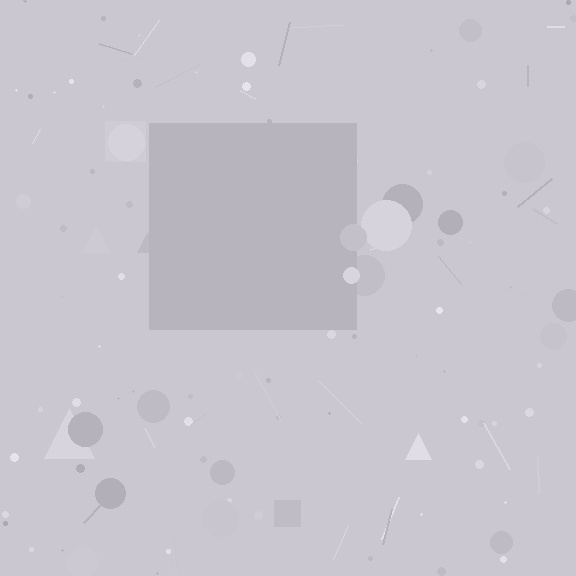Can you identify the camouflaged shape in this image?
The camouflaged shape is a square.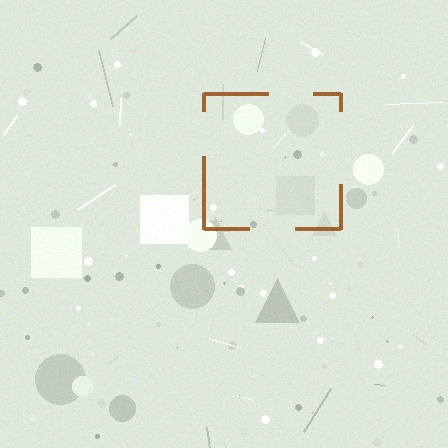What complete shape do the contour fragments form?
The contour fragments form a square.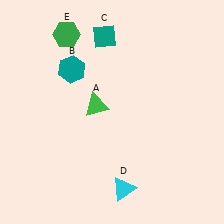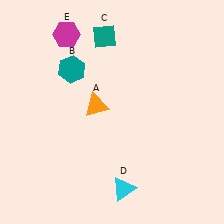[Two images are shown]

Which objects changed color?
A changed from green to orange. E changed from green to magenta.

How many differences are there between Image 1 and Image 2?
There are 2 differences between the two images.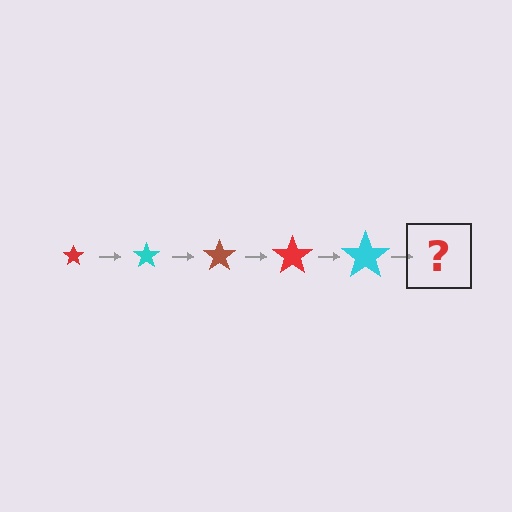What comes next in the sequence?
The next element should be a brown star, larger than the previous one.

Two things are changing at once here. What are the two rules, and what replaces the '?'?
The two rules are that the star grows larger each step and the color cycles through red, cyan, and brown. The '?' should be a brown star, larger than the previous one.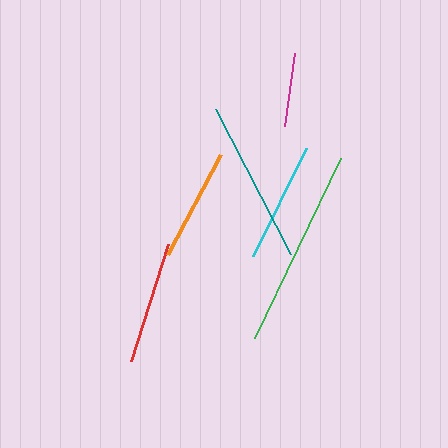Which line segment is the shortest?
The magenta line is the shortest at approximately 74 pixels.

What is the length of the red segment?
The red segment is approximately 123 pixels long.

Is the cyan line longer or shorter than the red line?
The red line is longer than the cyan line.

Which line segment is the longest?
The green line is the longest at approximately 199 pixels.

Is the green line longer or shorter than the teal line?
The green line is longer than the teal line.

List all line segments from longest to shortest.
From longest to shortest: green, teal, red, cyan, orange, magenta.